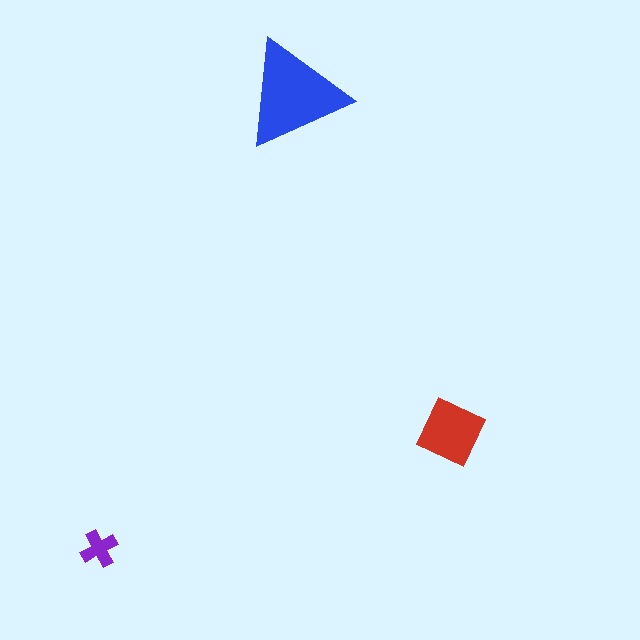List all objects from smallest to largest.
The purple cross, the red diamond, the blue triangle.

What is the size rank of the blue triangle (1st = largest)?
1st.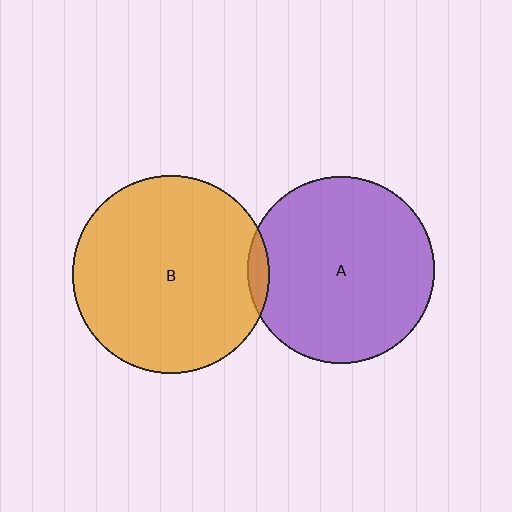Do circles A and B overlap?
Yes.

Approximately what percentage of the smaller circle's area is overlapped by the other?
Approximately 5%.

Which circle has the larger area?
Circle B (orange).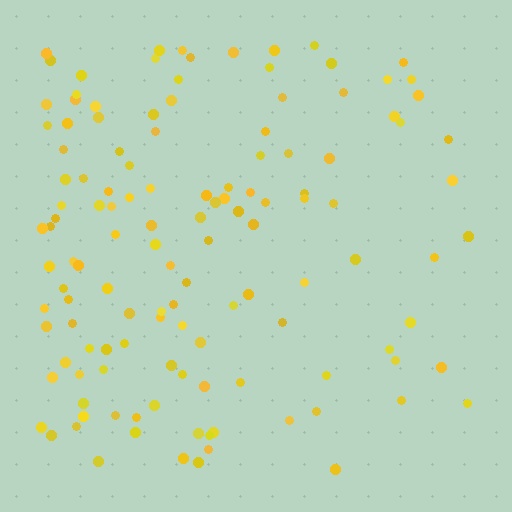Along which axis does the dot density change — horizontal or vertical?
Horizontal.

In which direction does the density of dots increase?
From right to left, with the left side densest.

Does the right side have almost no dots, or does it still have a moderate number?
Still a moderate number, just noticeably fewer than the left.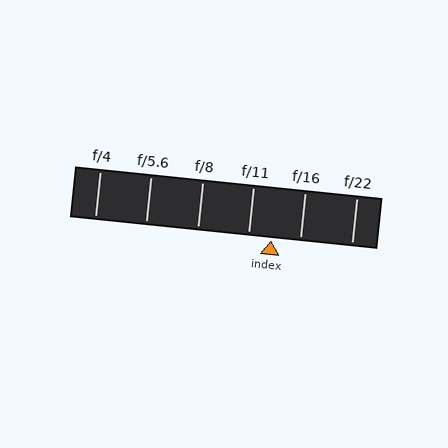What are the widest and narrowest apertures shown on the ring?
The widest aperture shown is f/4 and the narrowest is f/22.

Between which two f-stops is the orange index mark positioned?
The index mark is between f/11 and f/16.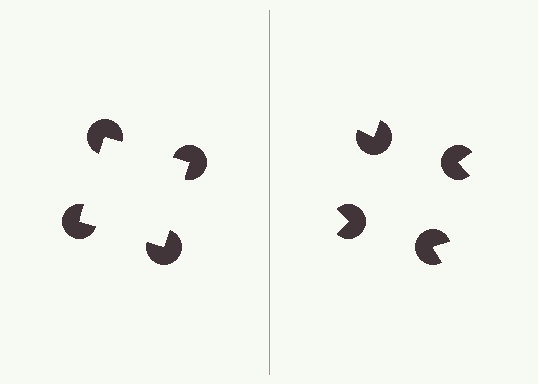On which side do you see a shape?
An illusory square appears on the left side. On the right side the wedge cuts are rotated, so no coherent shape forms.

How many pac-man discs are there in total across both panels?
8 — 4 on each side.